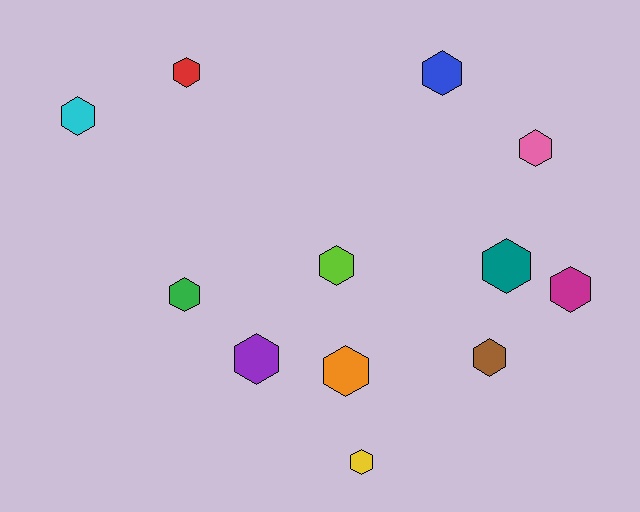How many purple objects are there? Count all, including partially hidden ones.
There is 1 purple object.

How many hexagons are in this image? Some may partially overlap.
There are 12 hexagons.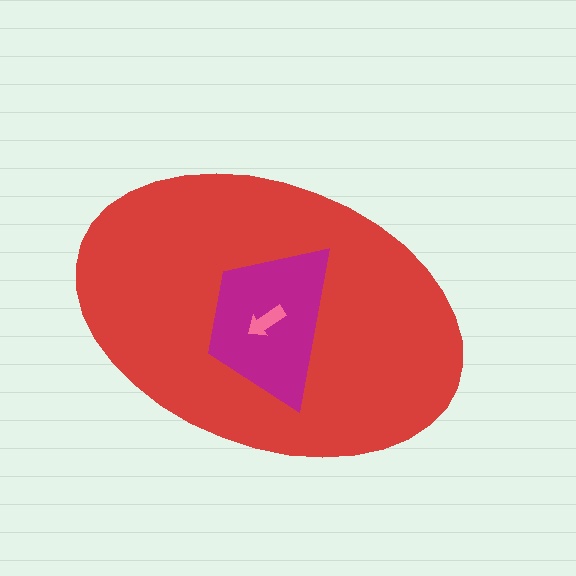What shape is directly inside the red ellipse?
The magenta trapezoid.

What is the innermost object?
The pink arrow.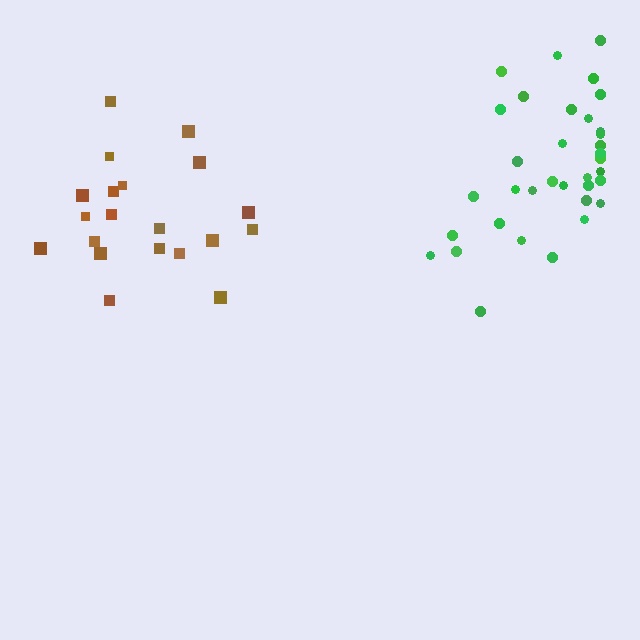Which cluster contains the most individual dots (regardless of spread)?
Green (35).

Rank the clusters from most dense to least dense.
green, brown.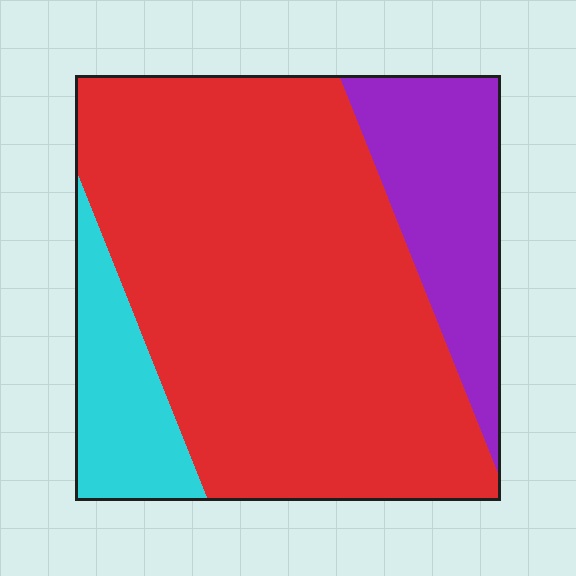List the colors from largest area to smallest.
From largest to smallest: red, purple, cyan.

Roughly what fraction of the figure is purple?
Purple covers 18% of the figure.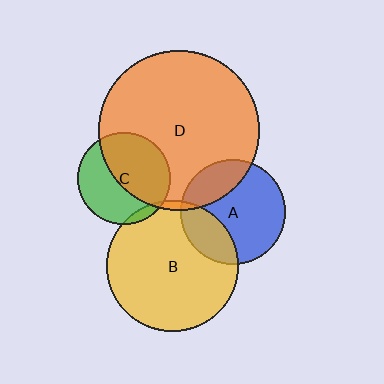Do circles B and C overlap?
Yes.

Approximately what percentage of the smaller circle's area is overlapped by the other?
Approximately 5%.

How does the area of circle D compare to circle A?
Approximately 2.3 times.